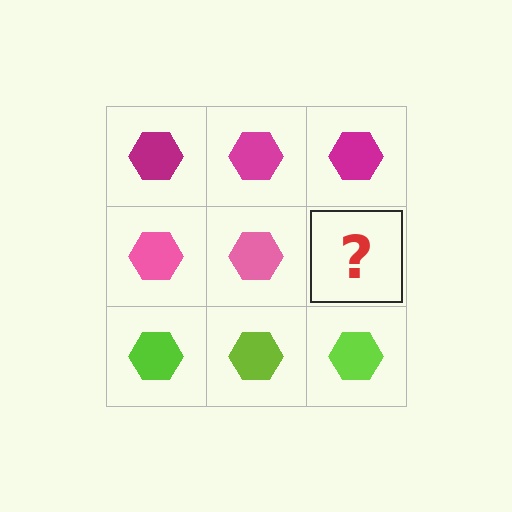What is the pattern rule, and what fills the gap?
The rule is that each row has a consistent color. The gap should be filled with a pink hexagon.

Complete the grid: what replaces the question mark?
The question mark should be replaced with a pink hexagon.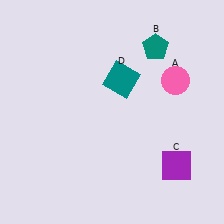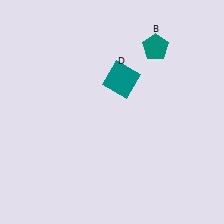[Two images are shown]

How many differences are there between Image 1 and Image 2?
There are 2 differences between the two images.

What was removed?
The purple square (C), the pink circle (A) were removed in Image 2.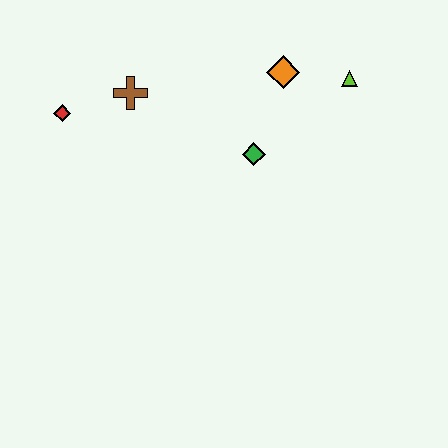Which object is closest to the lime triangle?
The orange diamond is closest to the lime triangle.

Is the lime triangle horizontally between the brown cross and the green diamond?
No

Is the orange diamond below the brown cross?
No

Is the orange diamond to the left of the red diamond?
No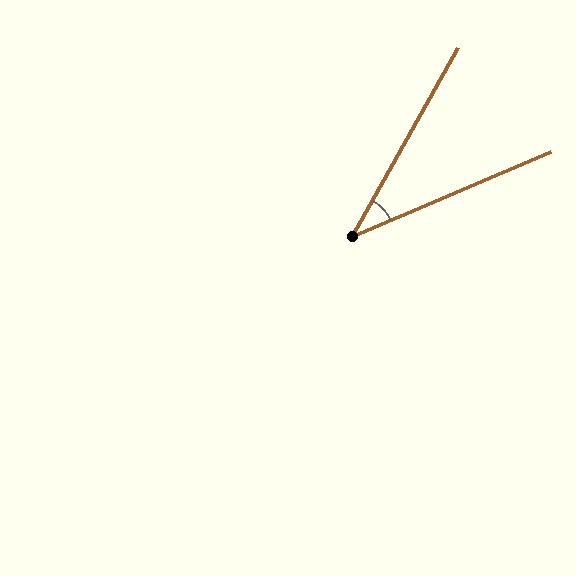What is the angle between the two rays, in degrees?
Approximately 37 degrees.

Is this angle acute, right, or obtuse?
It is acute.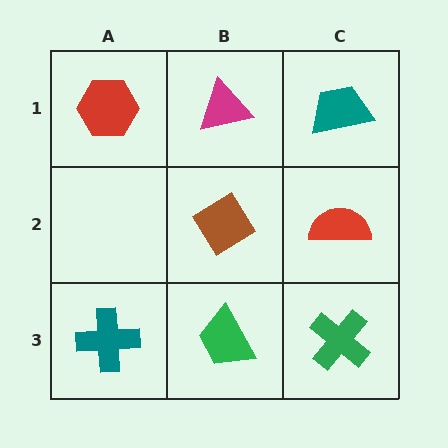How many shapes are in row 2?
2 shapes.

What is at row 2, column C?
A red semicircle.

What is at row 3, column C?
A green cross.